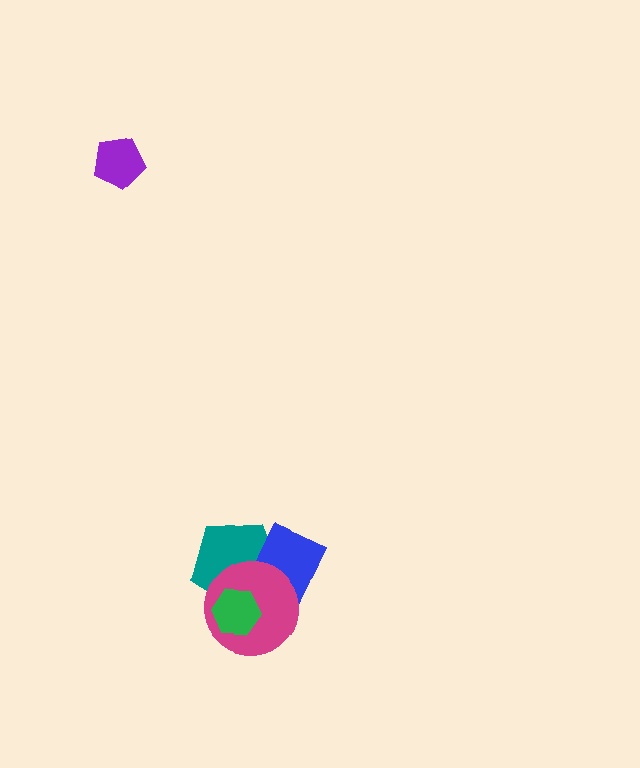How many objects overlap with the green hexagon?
3 objects overlap with the green hexagon.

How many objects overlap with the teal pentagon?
3 objects overlap with the teal pentagon.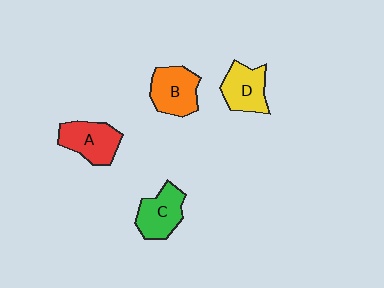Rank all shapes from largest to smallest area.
From largest to smallest: B (orange), A (red), C (green), D (yellow).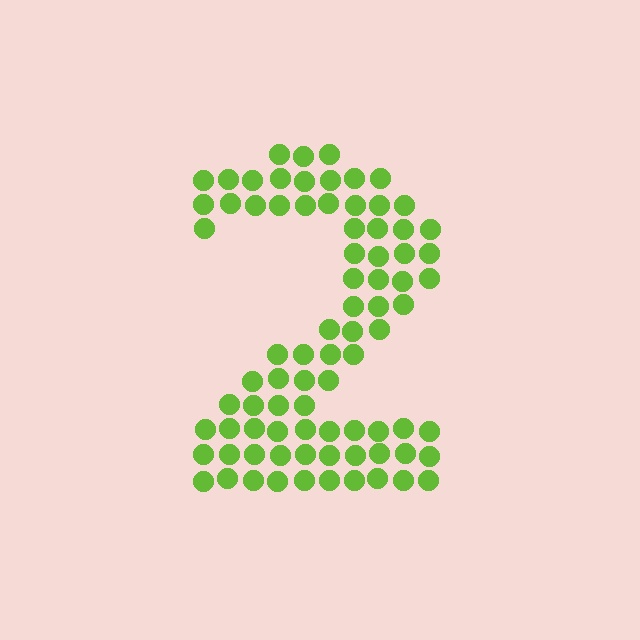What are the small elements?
The small elements are circles.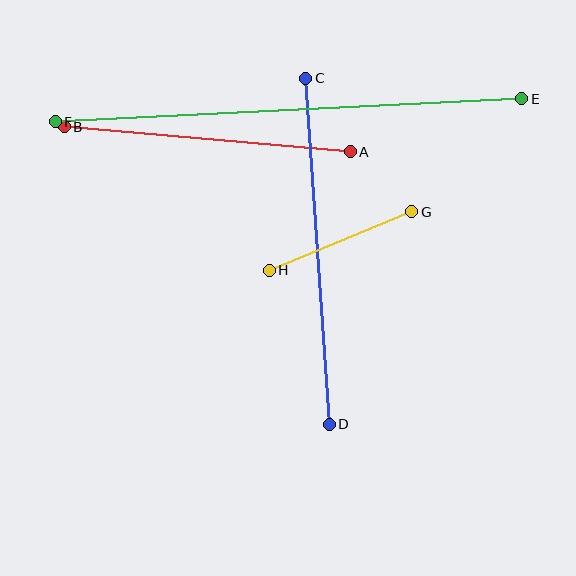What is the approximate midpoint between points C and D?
The midpoint is at approximately (318, 251) pixels.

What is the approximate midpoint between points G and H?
The midpoint is at approximately (340, 241) pixels.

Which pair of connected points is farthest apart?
Points E and F are farthest apart.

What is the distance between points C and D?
The distance is approximately 347 pixels.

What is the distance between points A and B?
The distance is approximately 287 pixels.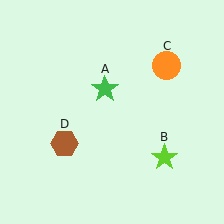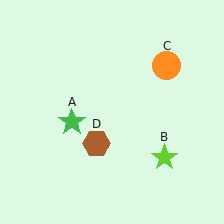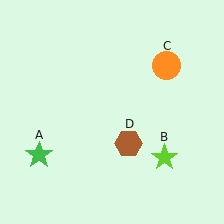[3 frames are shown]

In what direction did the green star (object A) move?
The green star (object A) moved down and to the left.